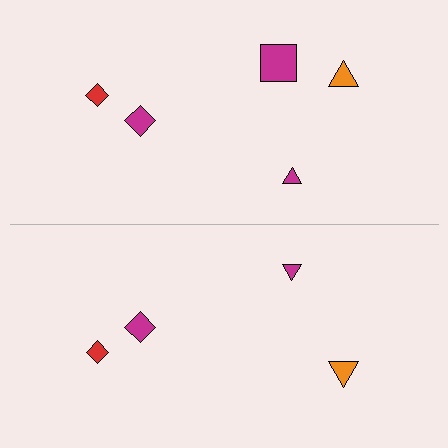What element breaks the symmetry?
A magenta square is missing from the bottom side.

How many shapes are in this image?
There are 9 shapes in this image.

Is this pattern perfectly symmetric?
No, the pattern is not perfectly symmetric. A magenta square is missing from the bottom side.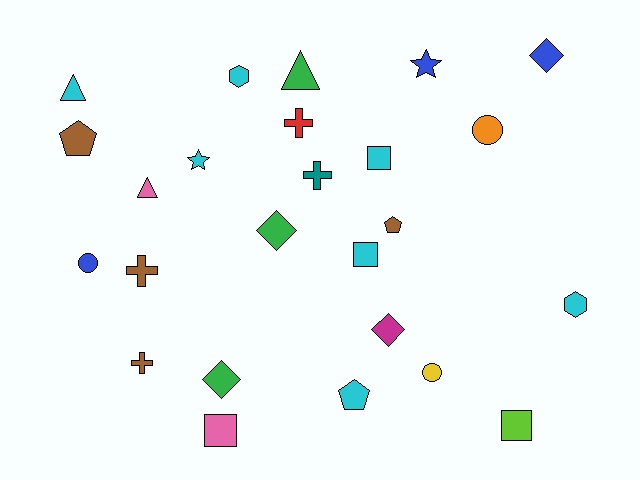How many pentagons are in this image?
There are 3 pentagons.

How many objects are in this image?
There are 25 objects.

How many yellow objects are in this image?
There is 1 yellow object.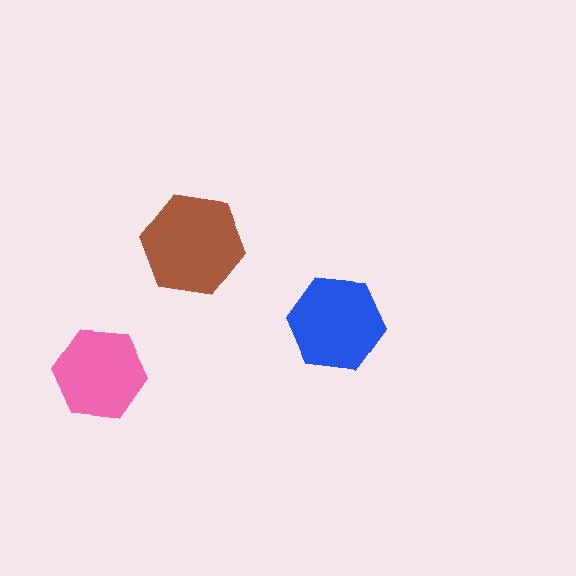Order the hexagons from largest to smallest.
the brown one, the blue one, the pink one.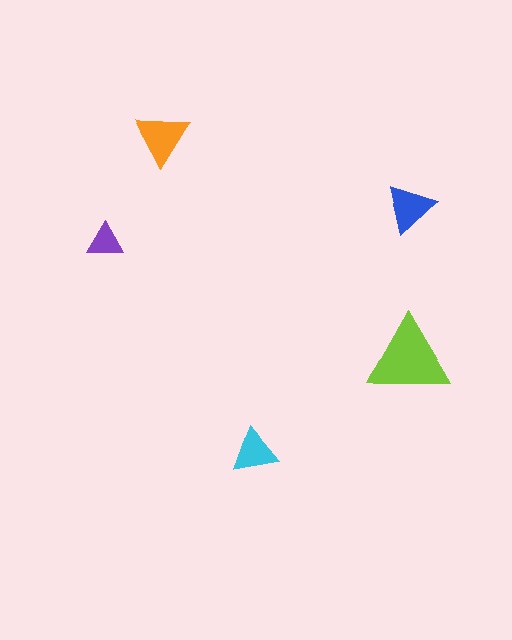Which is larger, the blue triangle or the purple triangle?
The blue one.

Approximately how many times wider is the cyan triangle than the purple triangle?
About 1.5 times wider.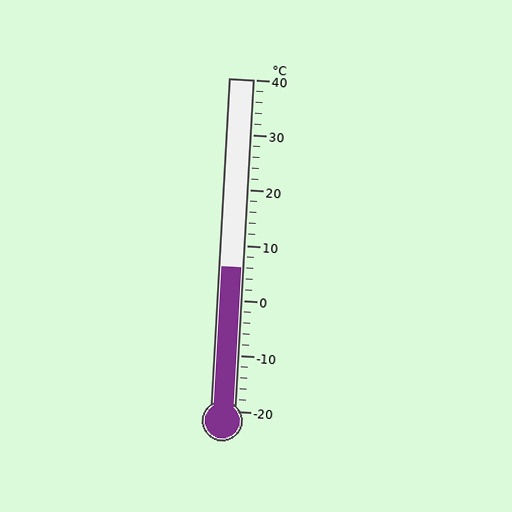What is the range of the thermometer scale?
The thermometer scale ranges from -20°C to 40°C.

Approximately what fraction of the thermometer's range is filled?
The thermometer is filled to approximately 45% of its range.